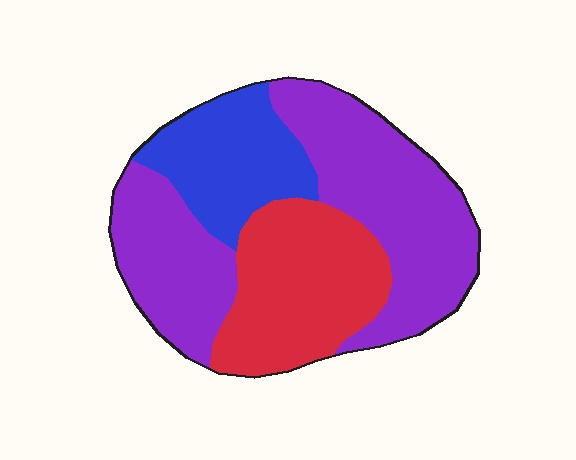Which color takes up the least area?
Blue, at roughly 20%.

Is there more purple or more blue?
Purple.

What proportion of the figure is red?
Red takes up about one quarter (1/4) of the figure.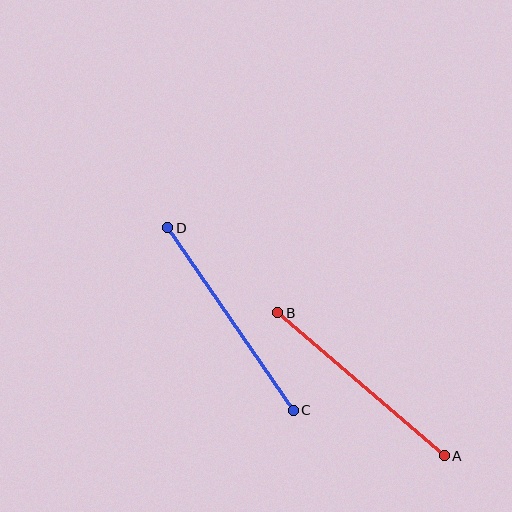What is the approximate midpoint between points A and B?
The midpoint is at approximately (361, 384) pixels.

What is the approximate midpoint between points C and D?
The midpoint is at approximately (231, 319) pixels.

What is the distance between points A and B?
The distance is approximately 220 pixels.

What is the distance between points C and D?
The distance is approximately 221 pixels.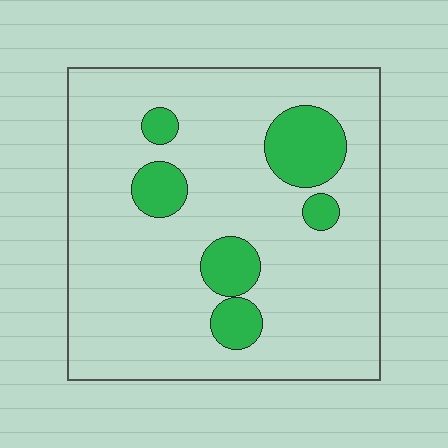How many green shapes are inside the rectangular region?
6.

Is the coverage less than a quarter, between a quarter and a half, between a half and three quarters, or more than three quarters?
Less than a quarter.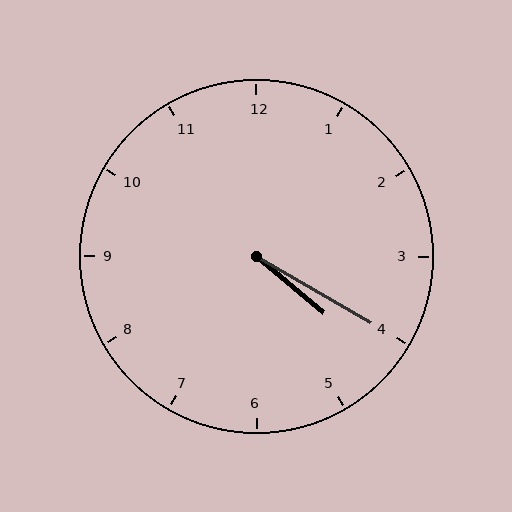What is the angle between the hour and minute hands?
Approximately 10 degrees.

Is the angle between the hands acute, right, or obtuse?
It is acute.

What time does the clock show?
4:20.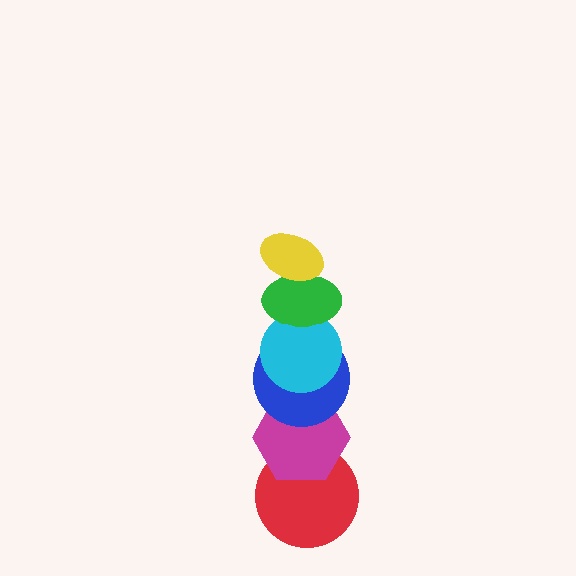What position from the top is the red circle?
The red circle is 6th from the top.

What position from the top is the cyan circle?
The cyan circle is 3rd from the top.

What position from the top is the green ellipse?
The green ellipse is 2nd from the top.